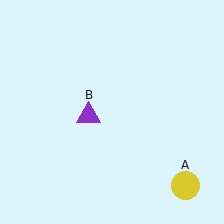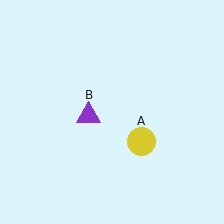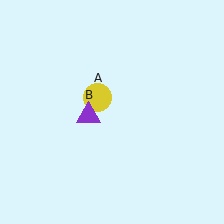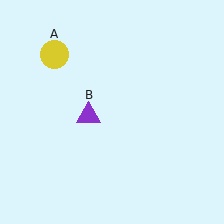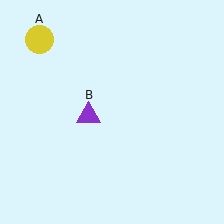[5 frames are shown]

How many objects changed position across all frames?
1 object changed position: yellow circle (object A).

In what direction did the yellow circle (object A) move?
The yellow circle (object A) moved up and to the left.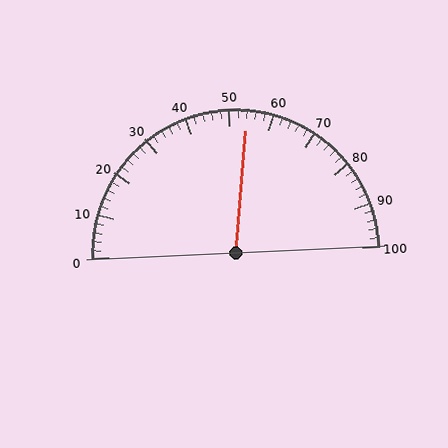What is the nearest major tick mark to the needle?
The nearest major tick mark is 50.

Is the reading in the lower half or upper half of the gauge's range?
The reading is in the upper half of the range (0 to 100).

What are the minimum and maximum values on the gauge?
The gauge ranges from 0 to 100.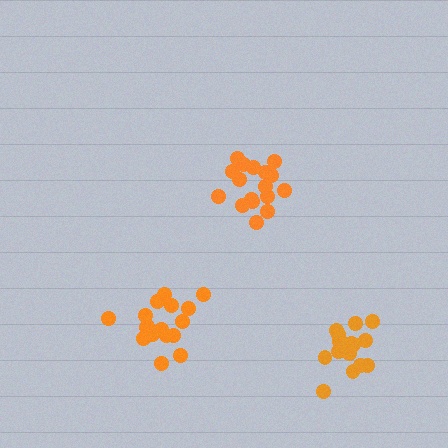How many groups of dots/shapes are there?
There are 3 groups.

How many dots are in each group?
Group 1: 16 dots, Group 2: 18 dots, Group 3: 17 dots (51 total).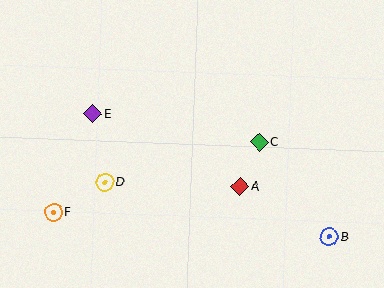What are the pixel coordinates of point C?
Point C is at (259, 142).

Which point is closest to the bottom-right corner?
Point B is closest to the bottom-right corner.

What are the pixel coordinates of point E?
Point E is at (93, 113).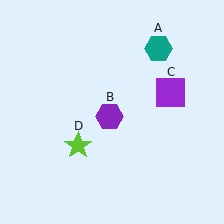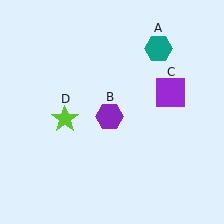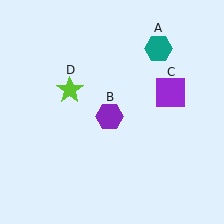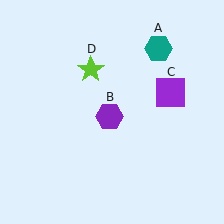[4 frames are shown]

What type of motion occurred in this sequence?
The lime star (object D) rotated clockwise around the center of the scene.